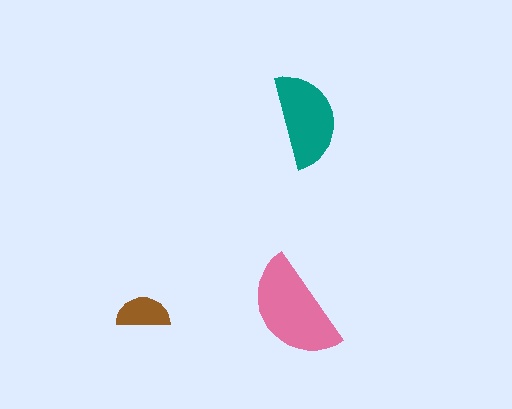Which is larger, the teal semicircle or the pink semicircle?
The pink one.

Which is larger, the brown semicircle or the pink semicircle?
The pink one.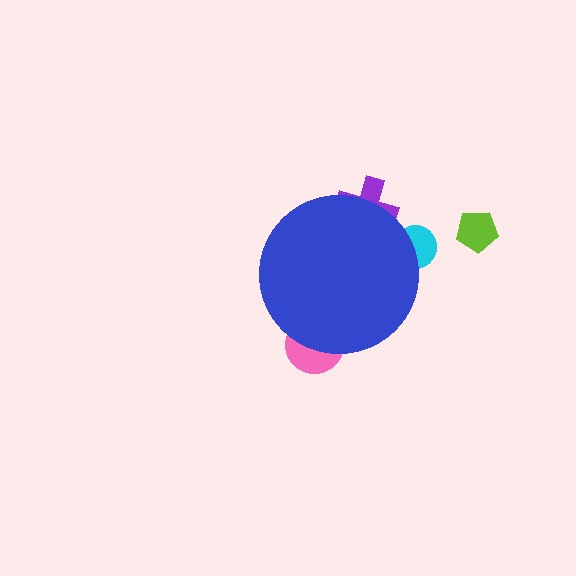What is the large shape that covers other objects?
A blue circle.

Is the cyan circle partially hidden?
Yes, the cyan circle is partially hidden behind the blue circle.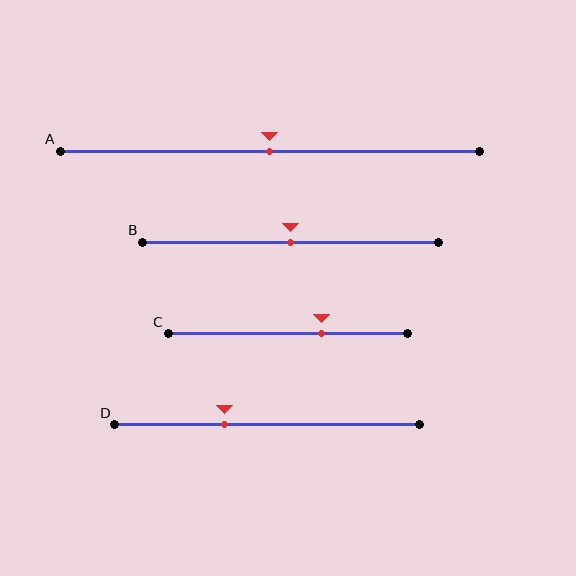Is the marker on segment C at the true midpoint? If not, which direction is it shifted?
No, the marker on segment C is shifted to the right by about 14% of the segment length.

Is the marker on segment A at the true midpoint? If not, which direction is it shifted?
Yes, the marker on segment A is at the true midpoint.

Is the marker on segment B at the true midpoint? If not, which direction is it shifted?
Yes, the marker on segment B is at the true midpoint.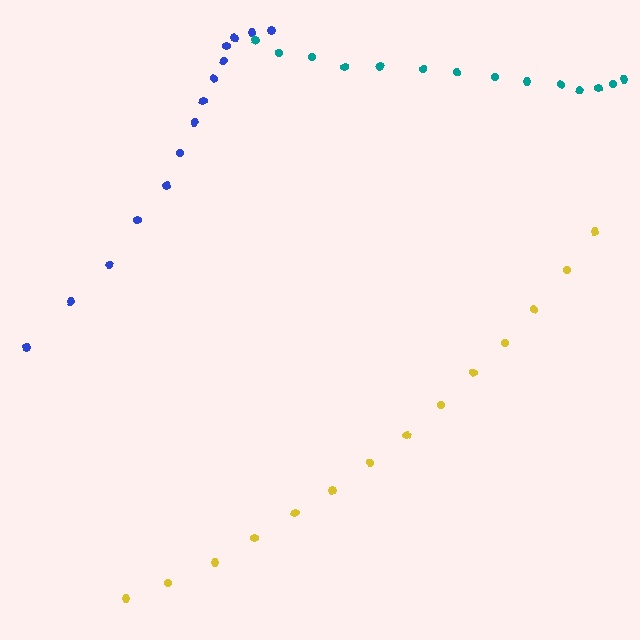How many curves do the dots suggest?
There are 3 distinct paths.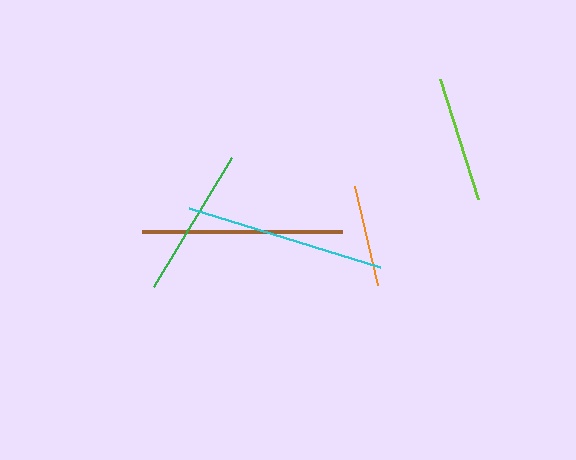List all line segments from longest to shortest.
From longest to shortest: brown, cyan, green, lime, orange.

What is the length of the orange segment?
The orange segment is approximately 102 pixels long.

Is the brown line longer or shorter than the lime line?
The brown line is longer than the lime line.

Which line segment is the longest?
The brown line is the longest at approximately 200 pixels.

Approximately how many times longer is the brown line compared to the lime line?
The brown line is approximately 1.6 times the length of the lime line.